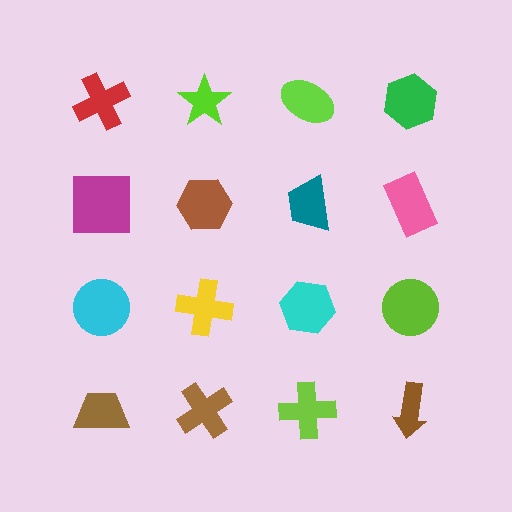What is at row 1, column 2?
A lime star.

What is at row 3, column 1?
A cyan circle.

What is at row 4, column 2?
A brown cross.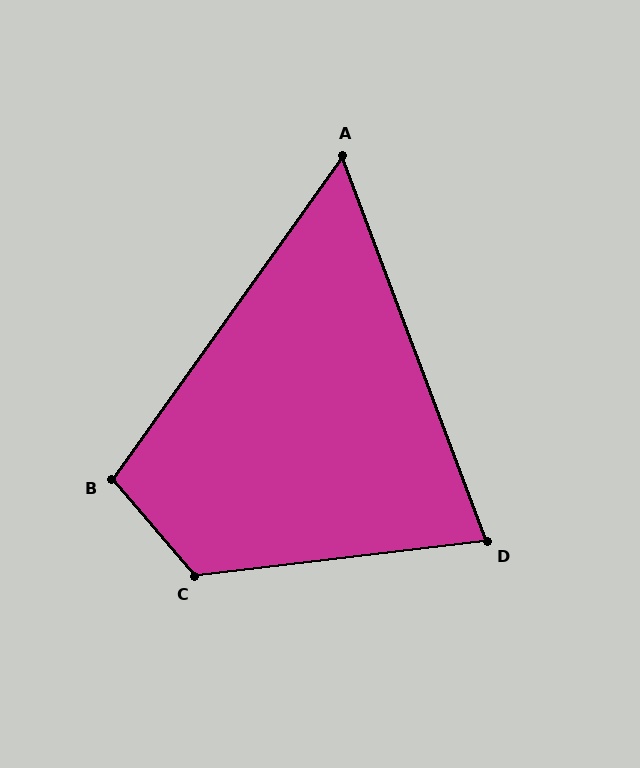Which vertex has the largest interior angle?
C, at approximately 124 degrees.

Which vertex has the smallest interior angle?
A, at approximately 56 degrees.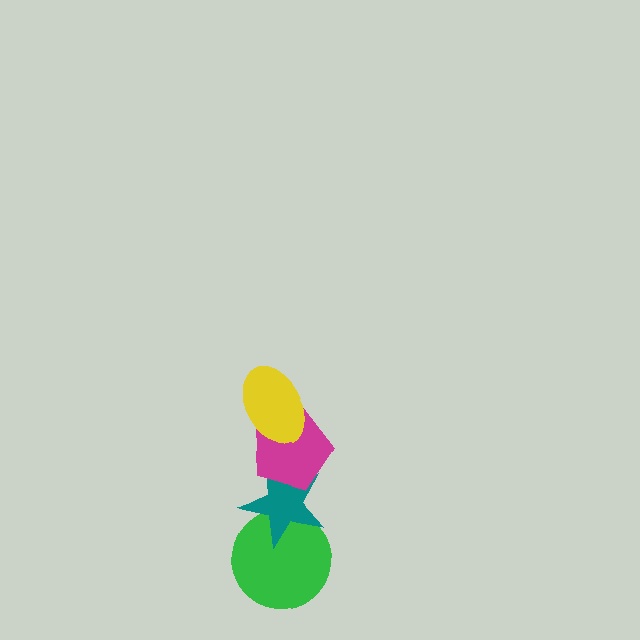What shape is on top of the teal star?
The magenta pentagon is on top of the teal star.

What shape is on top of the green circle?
The teal star is on top of the green circle.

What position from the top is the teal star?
The teal star is 3rd from the top.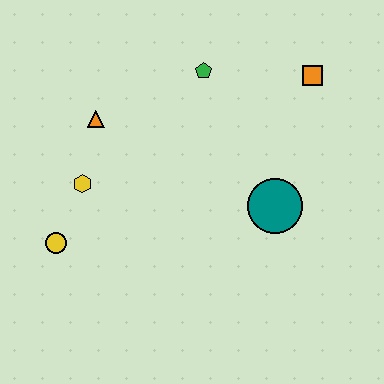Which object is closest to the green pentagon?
The orange square is closest to the green pentagon.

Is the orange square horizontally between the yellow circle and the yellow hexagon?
No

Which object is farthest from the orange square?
The yellow circle is farthest from the orange square.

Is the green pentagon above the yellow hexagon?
Yes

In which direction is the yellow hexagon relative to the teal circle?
The yellow hexagon is to the left of the teal circle.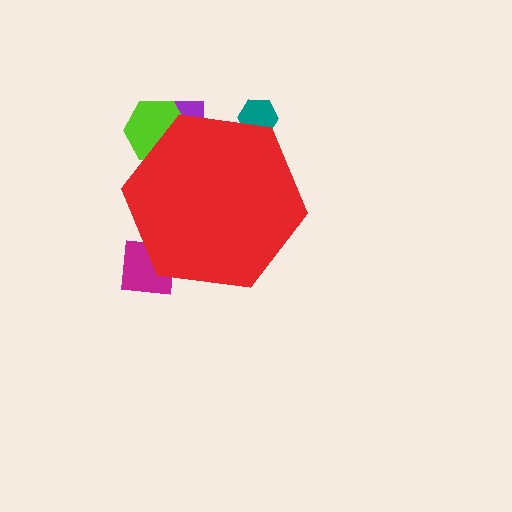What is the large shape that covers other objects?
A red hexagon.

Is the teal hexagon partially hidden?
Yes, the teal hexagon is partially hidden behind the red hexagon.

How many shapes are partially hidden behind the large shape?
4 shapes are partially hidden.